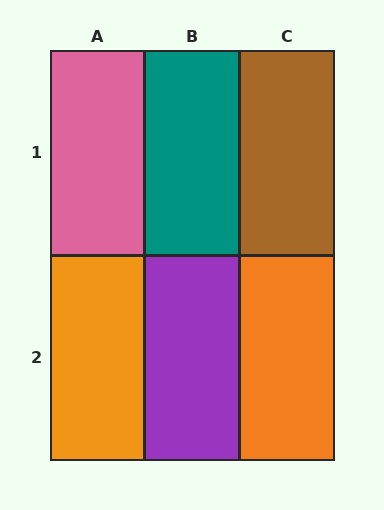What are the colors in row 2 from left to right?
Orange, purple, orange.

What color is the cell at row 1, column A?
Pink.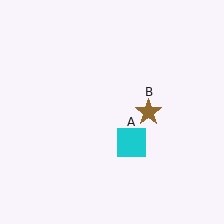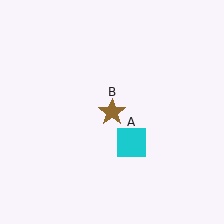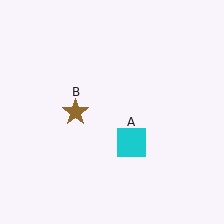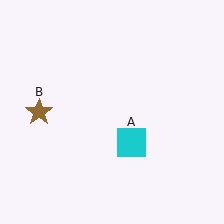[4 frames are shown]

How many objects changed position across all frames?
1 object changed position: brown star (object B).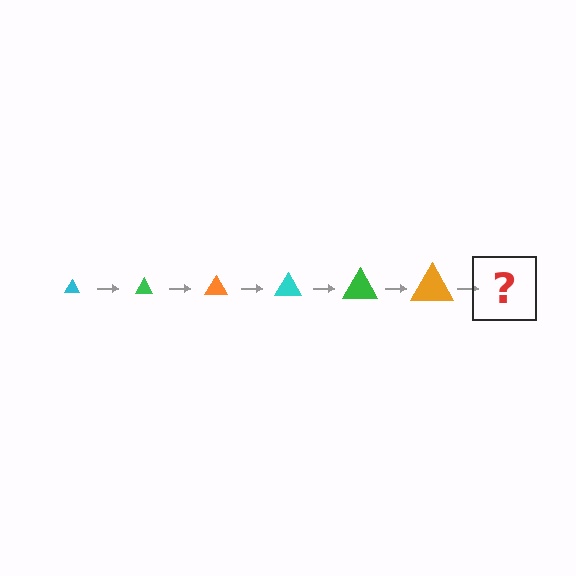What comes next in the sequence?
The next element should be a cyan triangle, larger than the previous one.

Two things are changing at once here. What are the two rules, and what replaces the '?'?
The two rules are that the triangle grows larger each step and the color cycles through cyan, green, and orange. The '?' should be a cyan triangle, larger than the previous one.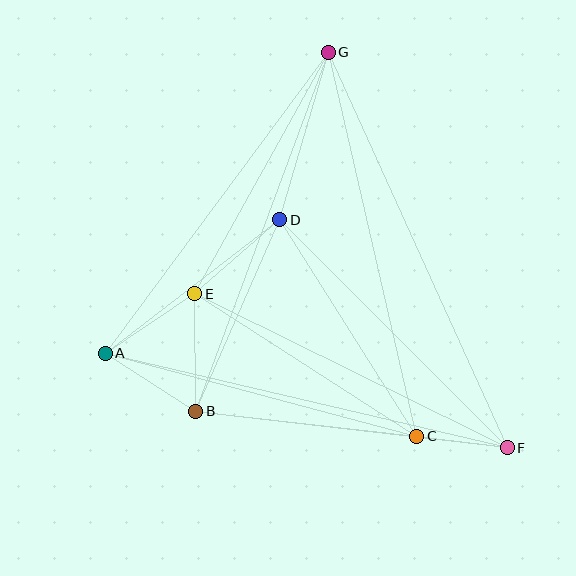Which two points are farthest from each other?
Points F and G are farthest from each other.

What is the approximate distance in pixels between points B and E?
The distance between B and E is approximately 118 pixels.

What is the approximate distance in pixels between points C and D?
The distance between C and D is approximately 256 pixels.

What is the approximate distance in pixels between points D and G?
The distance between D and G is approximately 175 pixels.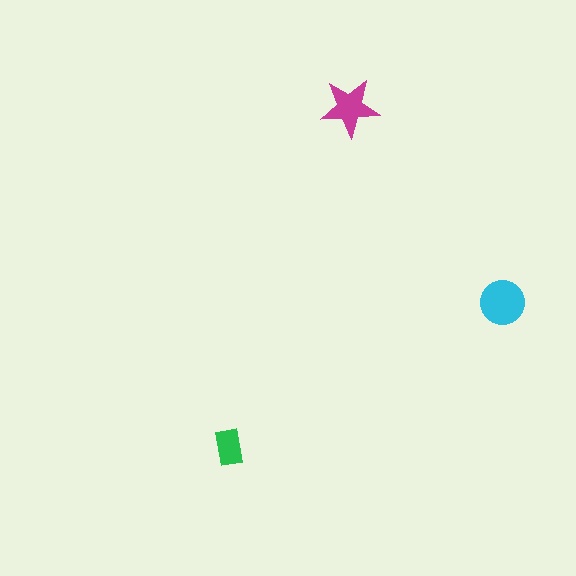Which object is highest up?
The magenta star is topmost.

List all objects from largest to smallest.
The cyan circle, the magenta star, the green rectangle.